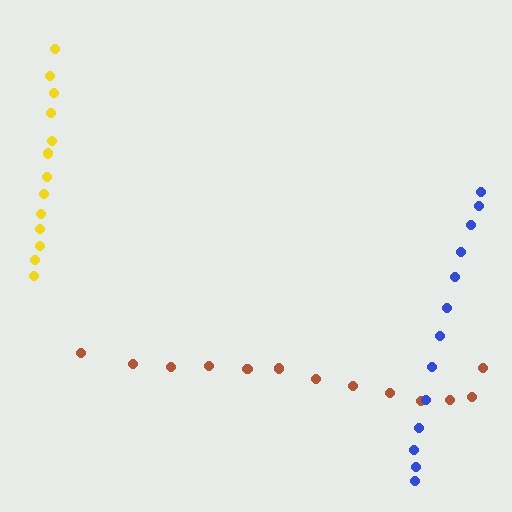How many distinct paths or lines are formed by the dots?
There are 3 distinct paths.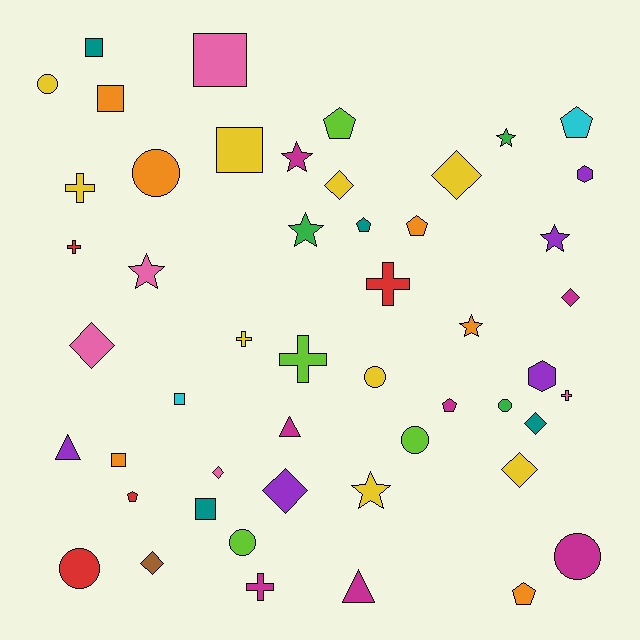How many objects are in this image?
There are 50 objects.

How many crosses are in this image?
There are 7 crosses.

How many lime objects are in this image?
There are 4 lime objects.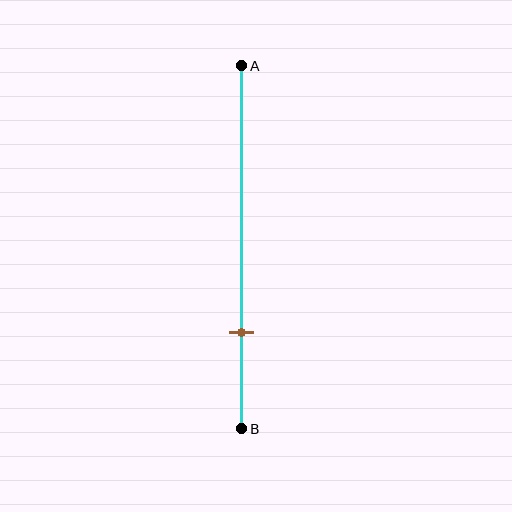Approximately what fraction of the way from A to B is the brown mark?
The brown mark is approximately 75% of the way from A to B.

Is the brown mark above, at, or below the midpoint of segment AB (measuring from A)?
The brown mark is below the midpoint of segment AB.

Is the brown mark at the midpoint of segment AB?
No, the mark is at about 75% from A, not at the 50% midpoint.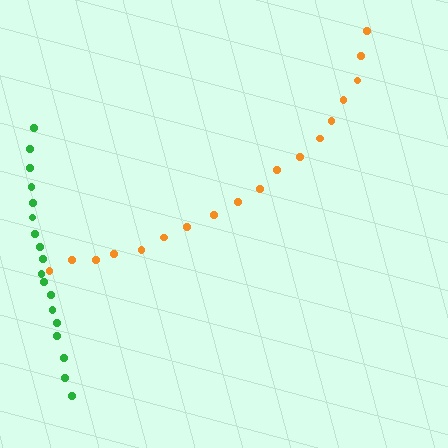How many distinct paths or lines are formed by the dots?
There are 2 distinct paths.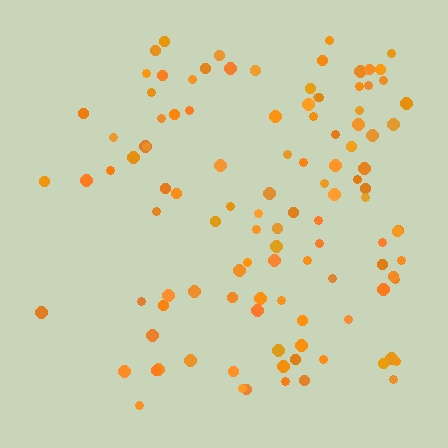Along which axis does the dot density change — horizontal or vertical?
Horizontal.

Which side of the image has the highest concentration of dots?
The right.